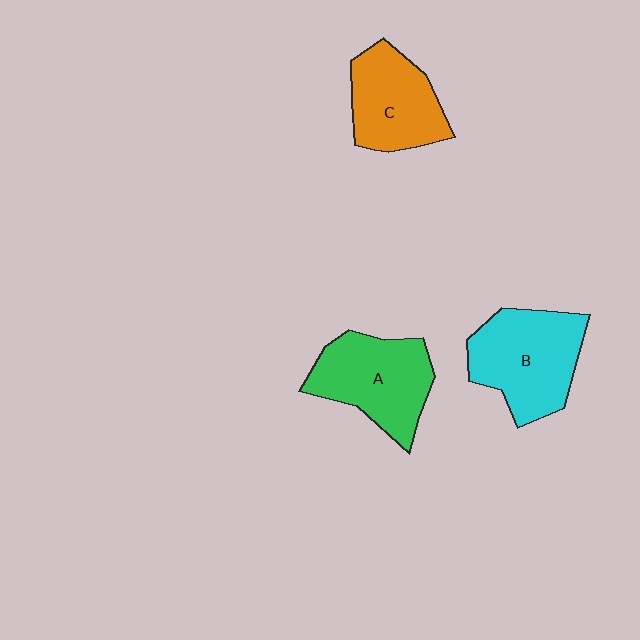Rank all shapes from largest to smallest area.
From largest to smallest: B (cyan), A (green), C (orange).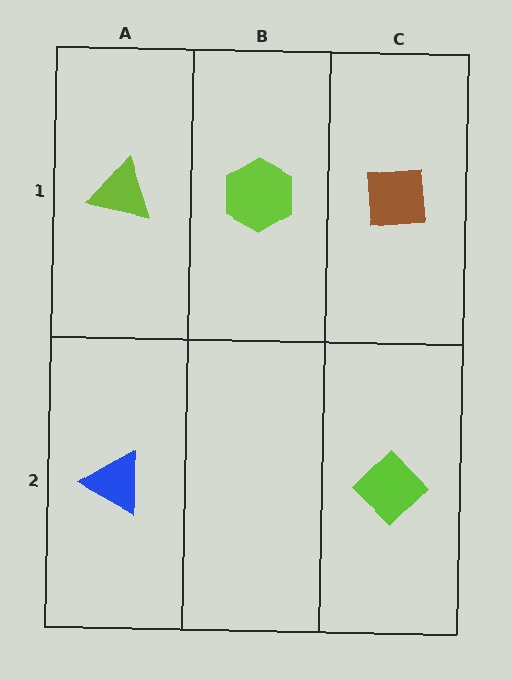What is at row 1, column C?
A brown square.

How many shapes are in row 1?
3 shapes.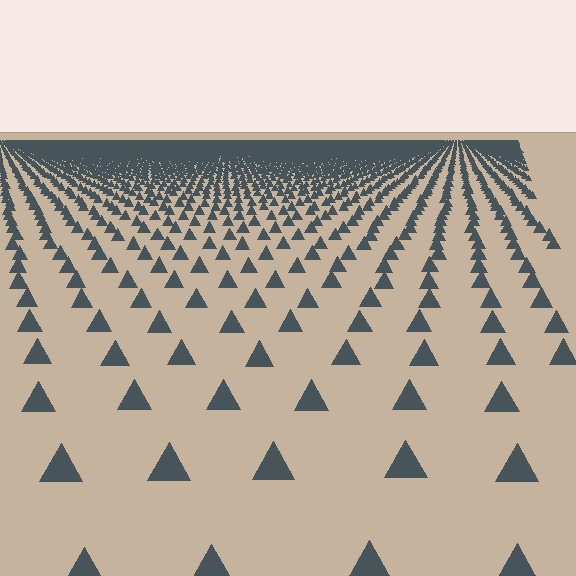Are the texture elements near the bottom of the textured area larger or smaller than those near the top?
Larger. Near the bottom, elements are closer to the viewer and appear at a bigger on-screen size.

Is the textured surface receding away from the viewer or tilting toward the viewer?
The surface is receding away from the viewer. Texture elements get smaller and denser toward the top.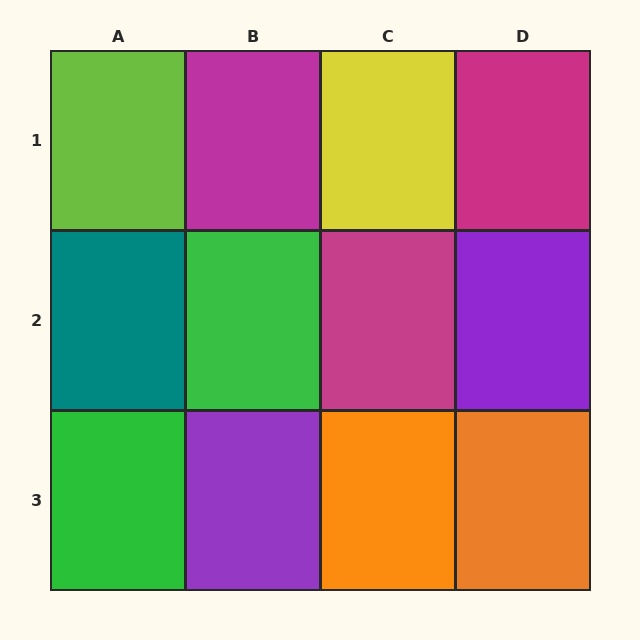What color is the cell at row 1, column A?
Lime.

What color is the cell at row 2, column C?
Magenta.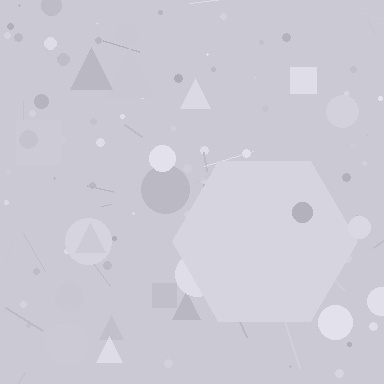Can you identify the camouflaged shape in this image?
The camouflaged shape is a hexagon.